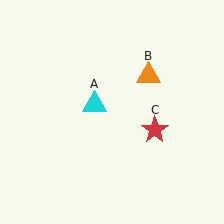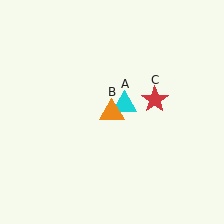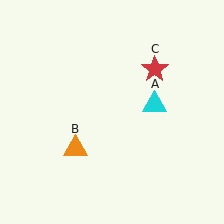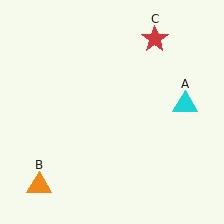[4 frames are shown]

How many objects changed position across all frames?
3 objects changed position: cyan triangle (object A), orange triangle (object B), red star (object C).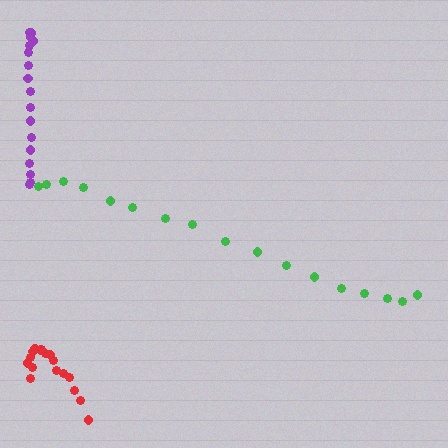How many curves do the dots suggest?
There are 3 distinct paths.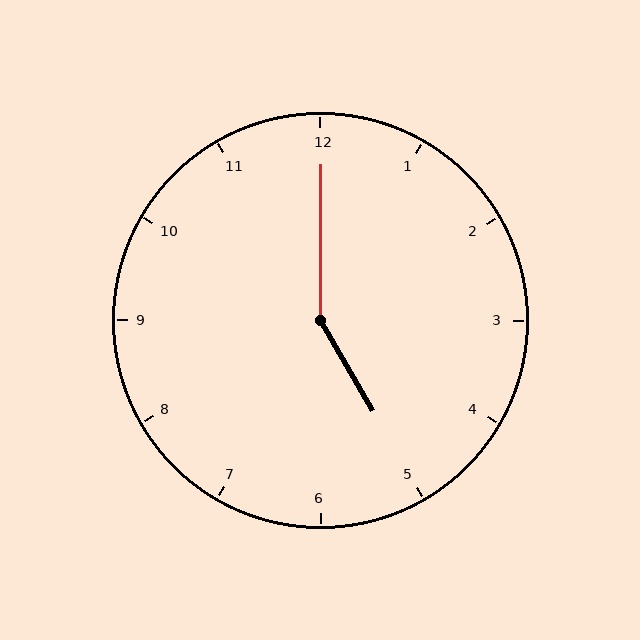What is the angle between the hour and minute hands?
Approximately 150 degrees.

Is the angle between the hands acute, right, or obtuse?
It is obtuse.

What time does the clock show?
5:00.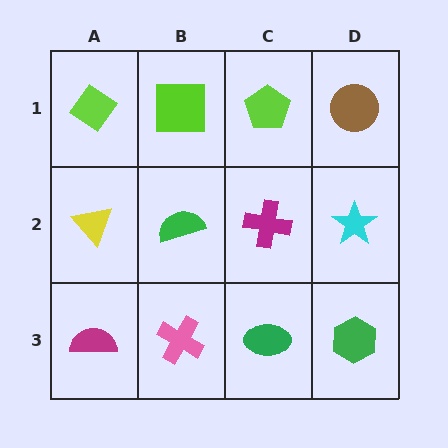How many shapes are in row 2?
4 shapes.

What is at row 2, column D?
A cyan star.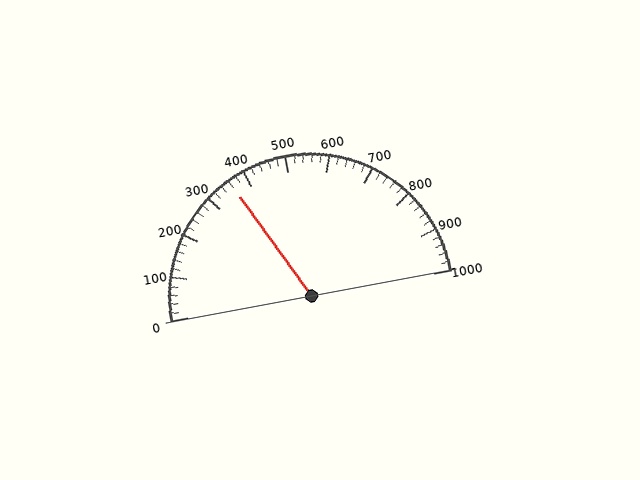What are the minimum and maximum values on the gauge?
The gauge ranges from 0 to 1000.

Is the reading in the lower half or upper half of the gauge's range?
The reading is in the lower half of the range (0 to 1000).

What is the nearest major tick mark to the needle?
The nearest major tick mark is 400.